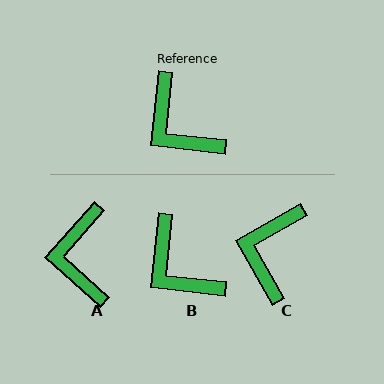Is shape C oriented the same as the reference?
No, it is off by about 54 degrees.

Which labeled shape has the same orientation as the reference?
B.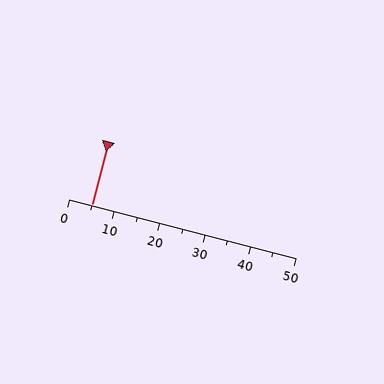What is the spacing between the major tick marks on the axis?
The major ticks are spaced 10 apart.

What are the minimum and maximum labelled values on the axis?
The axis runs from 0 to 50.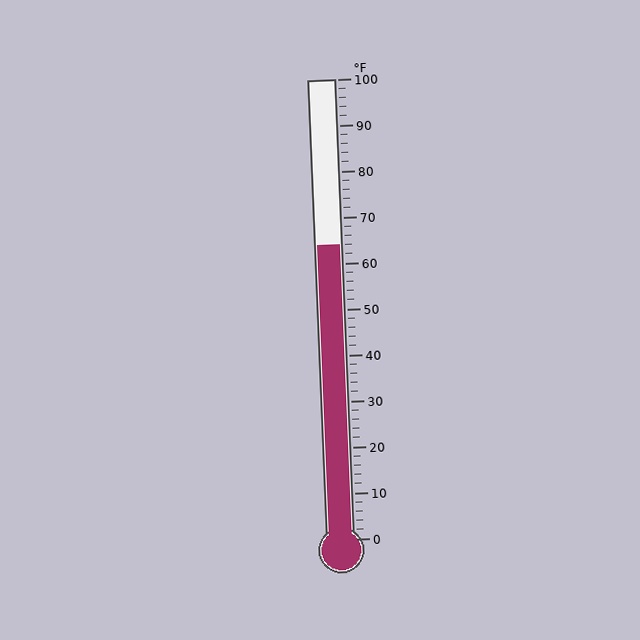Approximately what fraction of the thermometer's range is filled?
The thermometer is filled to approximately 65% of its range.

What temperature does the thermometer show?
The thermometer shows approximately 64°F.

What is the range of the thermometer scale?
The thermometer scale ranges from 0°F to 100°F.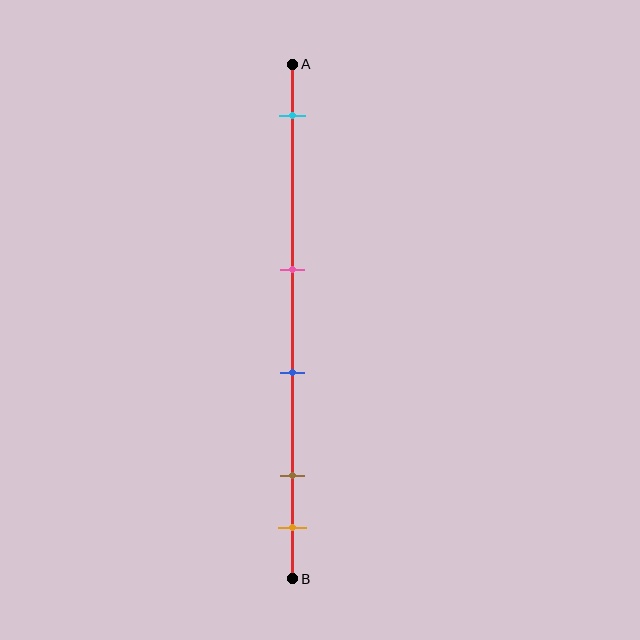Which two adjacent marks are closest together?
The brown and orange marks are the closest adjacent pair.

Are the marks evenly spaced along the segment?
No, the marks are not evenly spaced.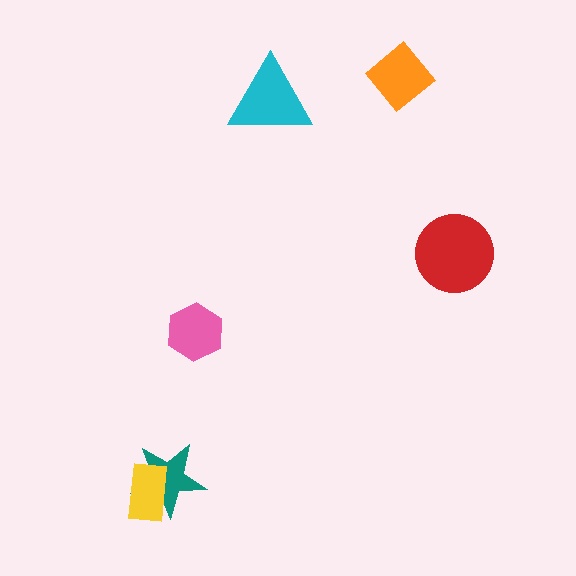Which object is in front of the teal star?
The yellow rectangle is in front of the teal star.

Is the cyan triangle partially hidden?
No, no other shape covers it.